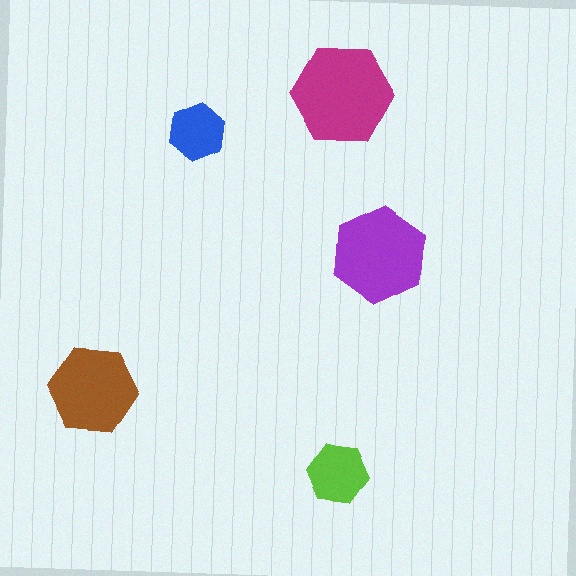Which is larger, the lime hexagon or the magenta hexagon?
The magenta one.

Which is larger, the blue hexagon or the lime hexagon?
The lime one.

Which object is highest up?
The magenta hexagon is topmost.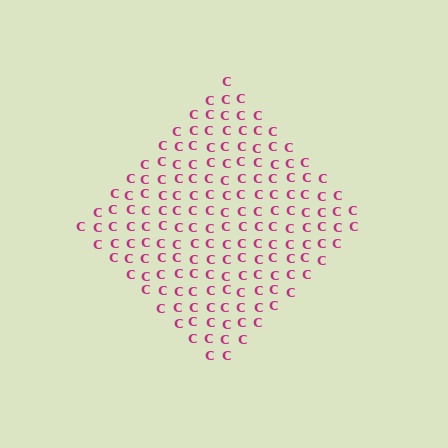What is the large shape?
The large shape is a diamond.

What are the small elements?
The small elements are letter C's.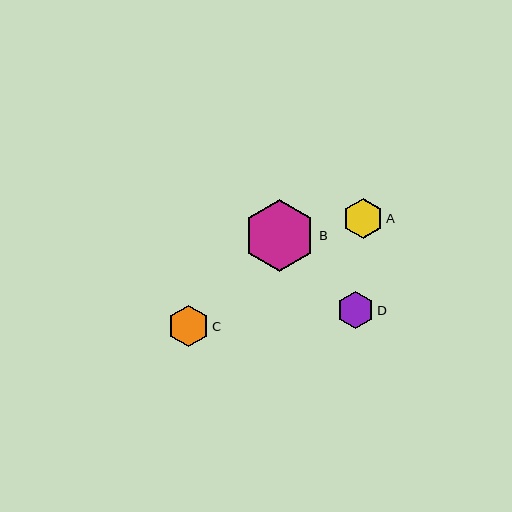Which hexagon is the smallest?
Hexagon D is the smallest with a size of approximately 37 pixels.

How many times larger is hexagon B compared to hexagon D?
Hexagon B is approximately 1.9 times the size of hexagon D.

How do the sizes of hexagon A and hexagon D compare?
Hexagon A and hexagon D are approximately the same size.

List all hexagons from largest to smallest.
From largest to smallest: B, C, A, D.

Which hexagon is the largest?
Hexagon B is the largest with a size of approximately 72 pixels.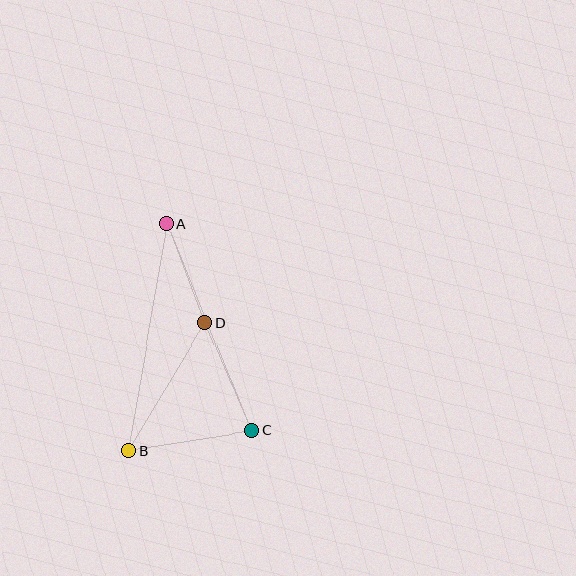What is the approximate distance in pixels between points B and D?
The distance between B and D is approximately 149 pixels.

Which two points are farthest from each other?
Points A and B are farthest from each other.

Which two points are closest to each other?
Points A and D are closest to each other.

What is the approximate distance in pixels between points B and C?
The distance between B and C is approximately 124 pixels.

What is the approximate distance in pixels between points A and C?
The distance between A and C is approximately 223 pixels.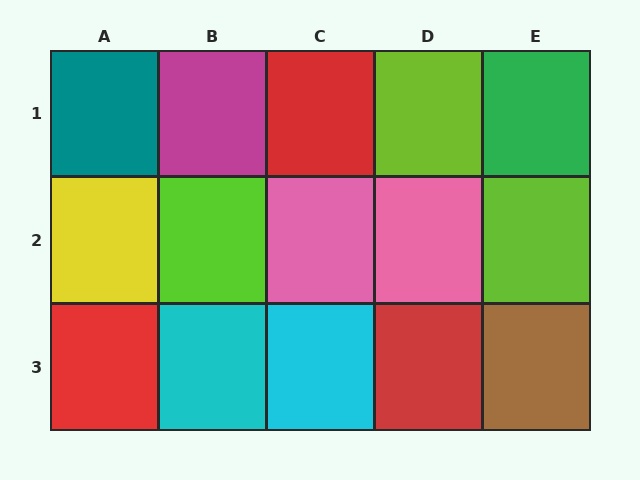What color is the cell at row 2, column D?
Pink.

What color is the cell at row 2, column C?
Pink.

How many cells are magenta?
1 cell is magenta.